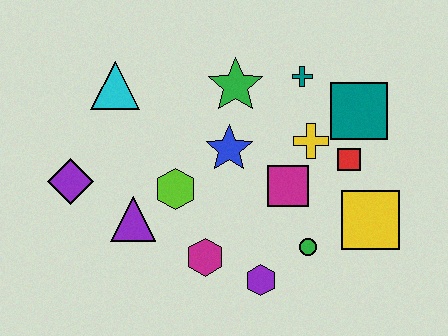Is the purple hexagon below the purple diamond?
Yes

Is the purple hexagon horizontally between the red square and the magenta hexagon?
Yes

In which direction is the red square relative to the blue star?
The red square is to the right of the blue star.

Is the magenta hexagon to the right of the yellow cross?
No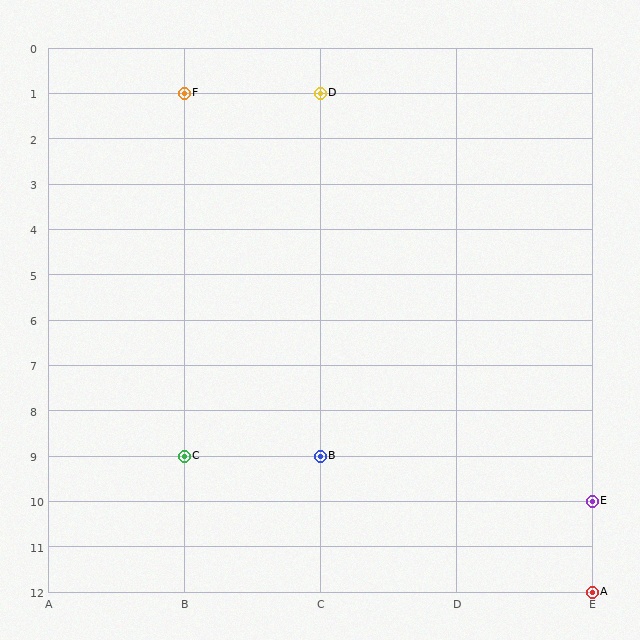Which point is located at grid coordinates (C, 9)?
Point B is at (C, 9).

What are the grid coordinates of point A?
Point A is at grid coordinates (E, 12).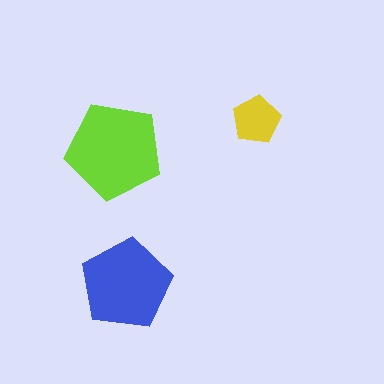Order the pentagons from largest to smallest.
the lime one, the blue one, the yellow one.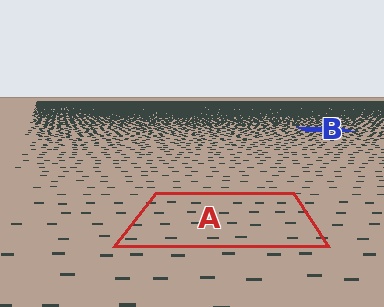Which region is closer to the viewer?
Region A is closer. The texture elements there are larger and more spread out.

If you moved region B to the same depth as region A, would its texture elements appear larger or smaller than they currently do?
They would appear larger. At a closer depth, the same texture elements are projected at a bigger on-screen size.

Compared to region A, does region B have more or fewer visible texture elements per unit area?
Region B has more texture elements per unit area — they are packed more densely because it is farther away.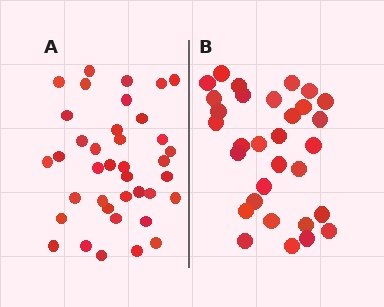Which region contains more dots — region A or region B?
Region A (the left region) has more dots.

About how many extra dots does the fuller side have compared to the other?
Region A has roughly 8 or so more dots than region B.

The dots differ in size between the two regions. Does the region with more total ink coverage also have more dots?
No. Region B has more total ink coverage because its dots are larger, but region A actually contains more individual dots. Total area can be misleading — the number of items is what matters here.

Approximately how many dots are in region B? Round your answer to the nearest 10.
About 30 dots. (The exact count is 31, which rounds to 30.)